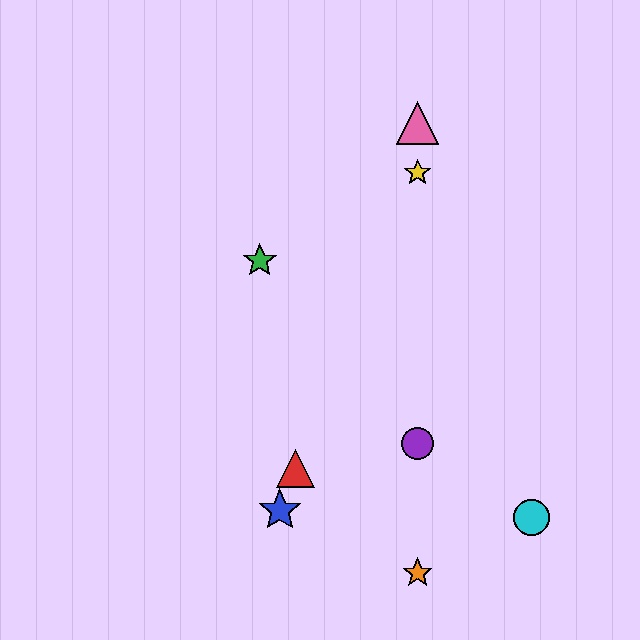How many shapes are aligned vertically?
4 shapes (the yellow star, the purple circle, the orange star, the pink triangle) are aligned vertically.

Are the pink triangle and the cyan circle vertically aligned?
No, the pink triangle is at x≈418 and the cyan circle is at x≈531.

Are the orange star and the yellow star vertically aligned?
Yes, both are at x≈418.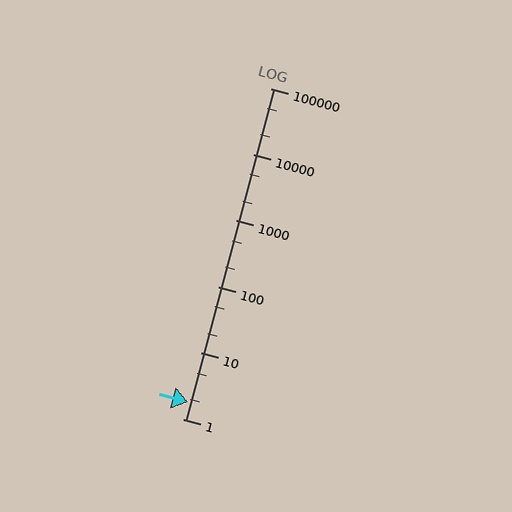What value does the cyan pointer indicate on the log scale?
The pointer indicates approximately 1.8.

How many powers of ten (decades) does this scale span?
The scale spans 5 decades, from 1 to 100000.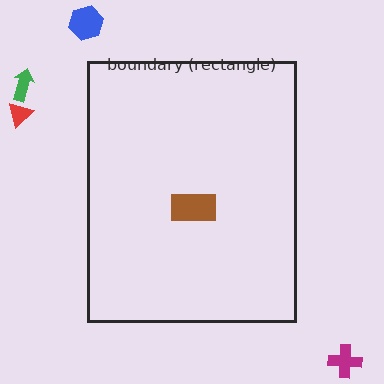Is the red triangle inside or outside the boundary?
Outside.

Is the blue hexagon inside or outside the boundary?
Outside.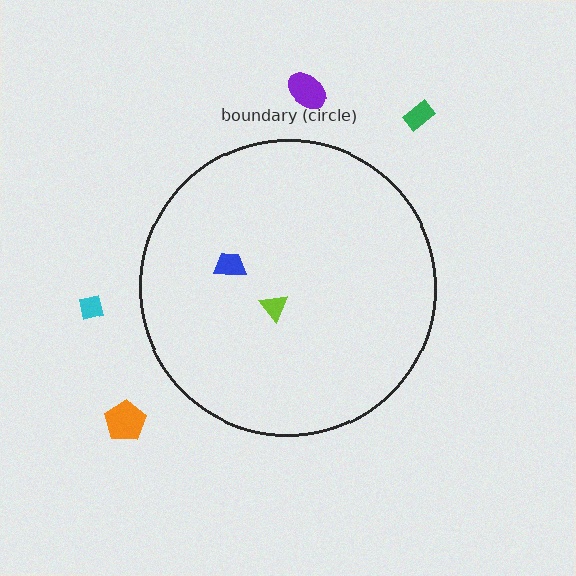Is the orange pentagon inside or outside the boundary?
Outside.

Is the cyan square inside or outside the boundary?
Outside.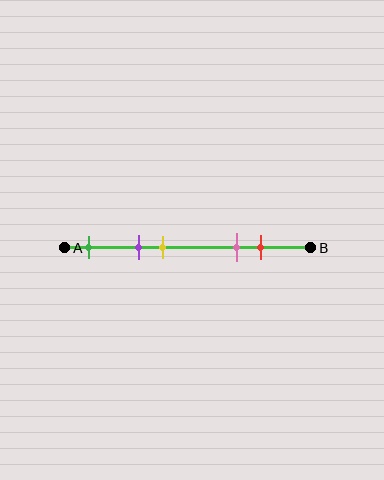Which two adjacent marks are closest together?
The purple and yellow marks are the closest adjacent pair.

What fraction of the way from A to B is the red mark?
The red mark is approximately 80% (0.8) of the way from A to B.